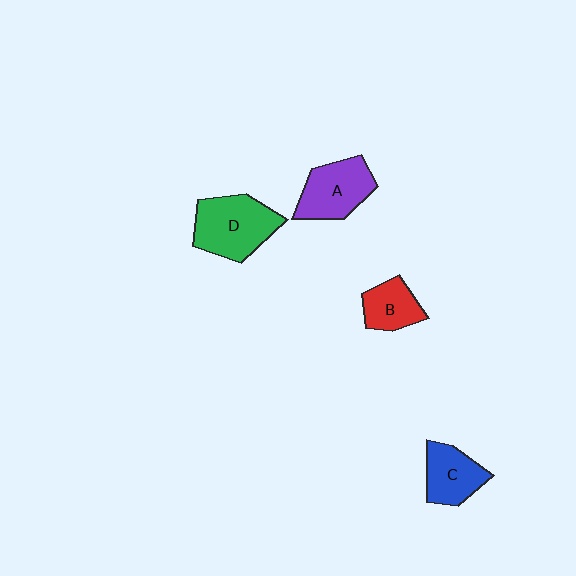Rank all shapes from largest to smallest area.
From largest to smallest: D (green), A (purple), C (blue), B (red).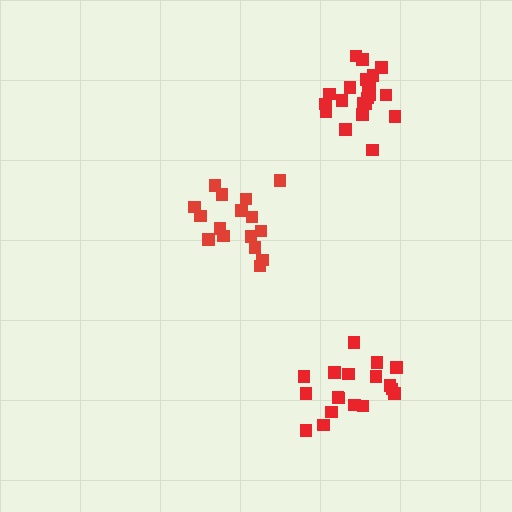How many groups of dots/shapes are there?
There are 3 groups.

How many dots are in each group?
Group 1: 16 dots, Group 2: 21 dots, Group 3: 18 dots (55 total).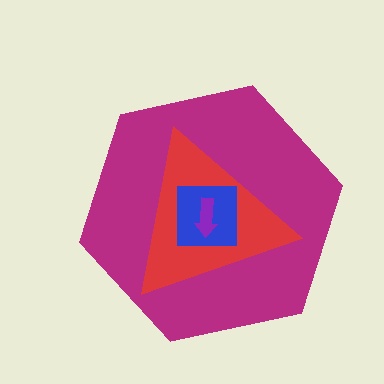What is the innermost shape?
The purple arrow.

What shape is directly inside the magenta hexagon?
The red triangle.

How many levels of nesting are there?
4.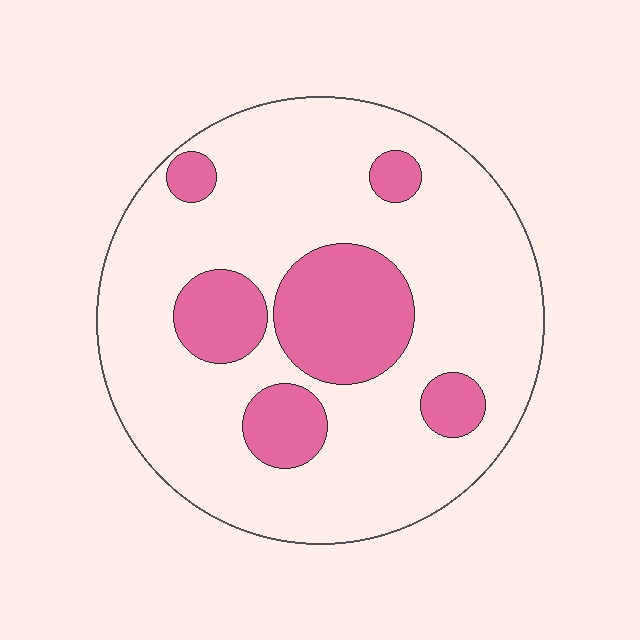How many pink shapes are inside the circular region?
6.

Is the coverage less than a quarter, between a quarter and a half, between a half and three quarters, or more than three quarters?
Less than a quarter.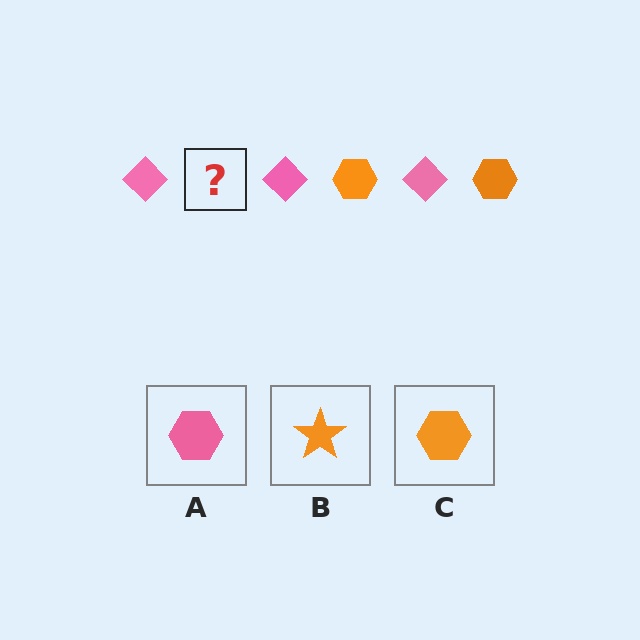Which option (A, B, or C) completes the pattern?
C.